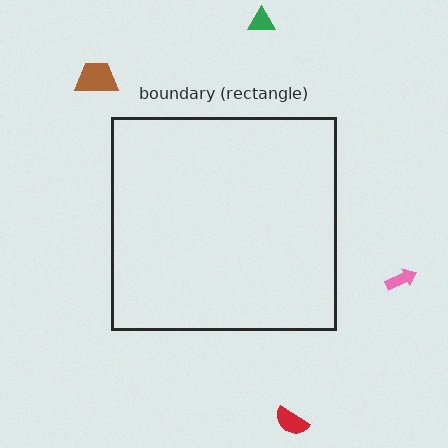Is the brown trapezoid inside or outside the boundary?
Outside.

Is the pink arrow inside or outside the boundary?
Outside.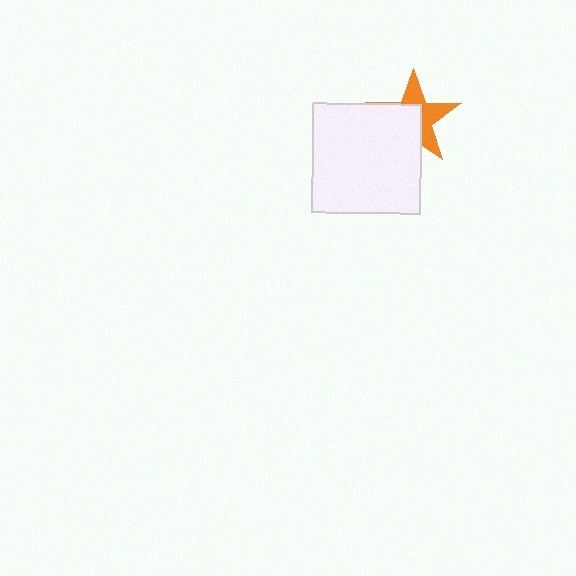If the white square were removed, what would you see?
You would see the complete orange star.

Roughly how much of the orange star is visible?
About half of it is visible (roughly 46%).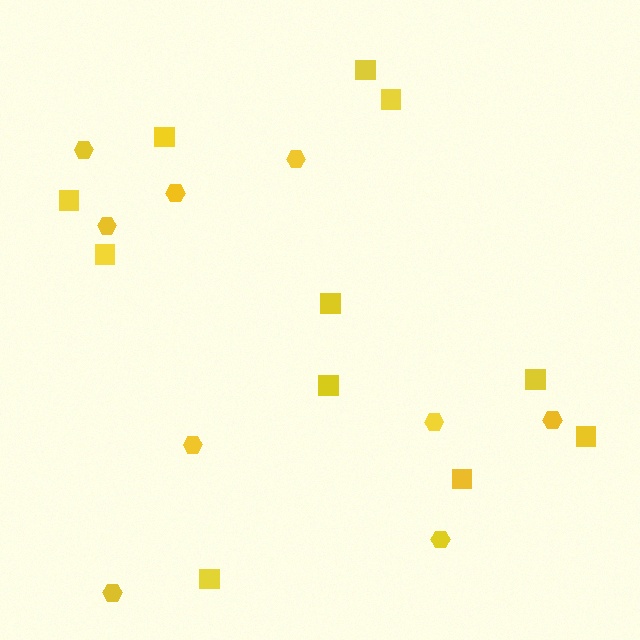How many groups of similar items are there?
There are 2 groups: one group of squares (11) and one group of hexagons (9).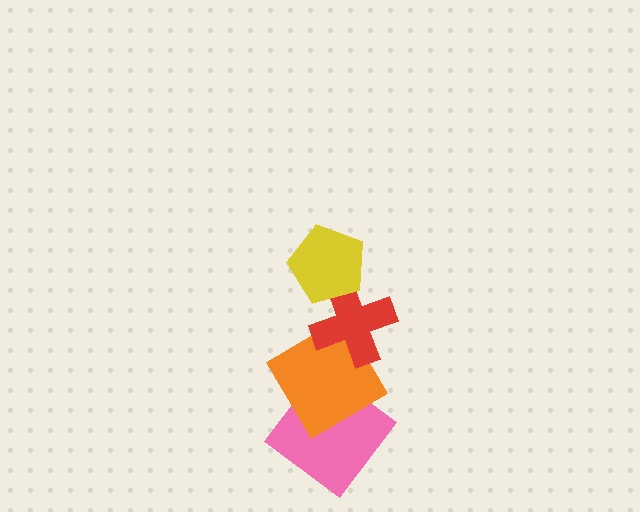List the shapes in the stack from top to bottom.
From top to bottom: the yellow pentagon, the red cross, the orange diamond, the pink diamond.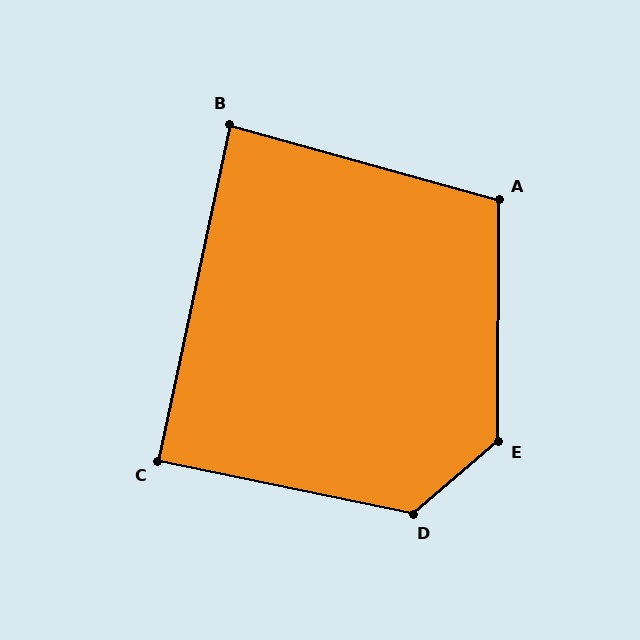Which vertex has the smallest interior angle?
B, at approximately 86 degrees.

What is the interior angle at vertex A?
Approximately 106 degrees (obtuse).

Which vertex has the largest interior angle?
E, at approximately 131 degrees.